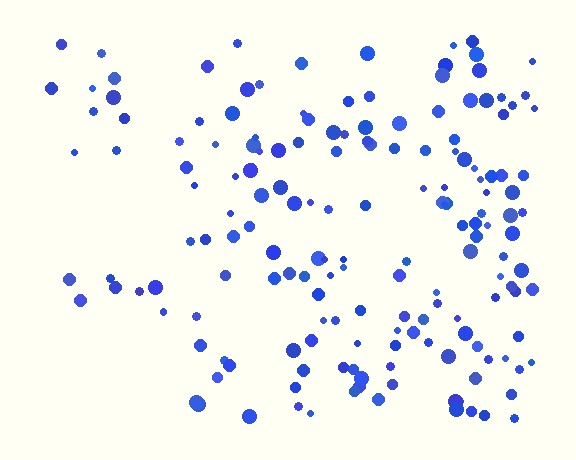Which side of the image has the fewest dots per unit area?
The left.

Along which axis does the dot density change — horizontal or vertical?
Horizontal.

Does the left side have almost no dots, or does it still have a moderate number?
Still a moderate number, just noticeably fewer than the right.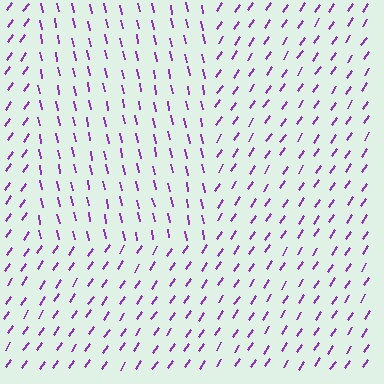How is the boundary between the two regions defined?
The boundary is defined purely by a change in line orientation (approximately 45 degrees difference). All lines are the same color and thickness.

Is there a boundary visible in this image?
Yes, there is a texture boundary formed by a change in line orientation.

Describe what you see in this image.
The image is filled with small purple line segments. A rectangle region in the image has lines oriented differently from the surrounding lines, creating a visible texture boundary.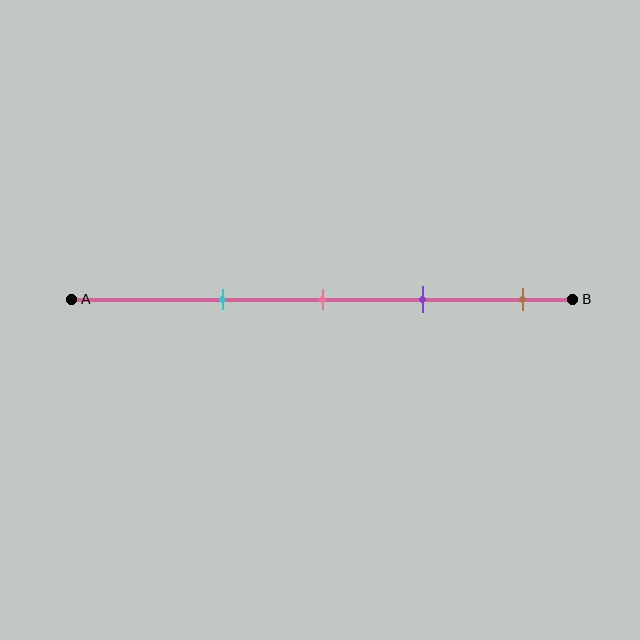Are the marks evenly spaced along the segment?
Yes, the marks are approximately evenly spaced.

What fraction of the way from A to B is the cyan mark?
The cyan mark is approximately 30% (0.3) of the way from A to B.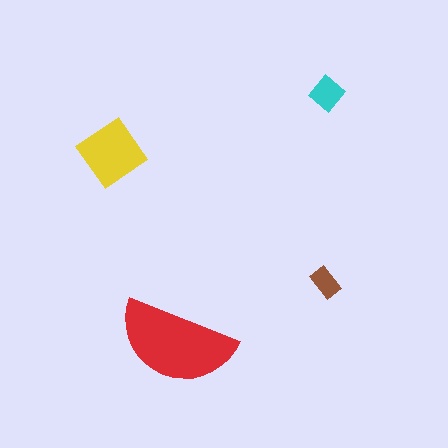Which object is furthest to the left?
The yellow diamond is leftmost.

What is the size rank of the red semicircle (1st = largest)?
1st.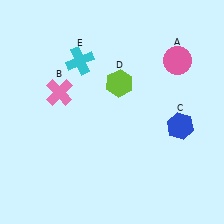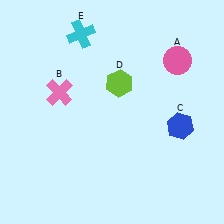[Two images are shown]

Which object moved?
The cyan cross (E) moved up.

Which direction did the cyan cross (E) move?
The cyan cross (E) moved up.